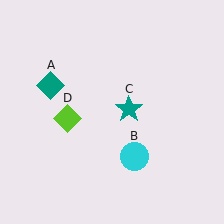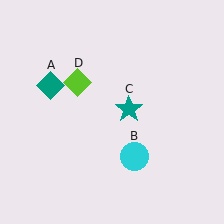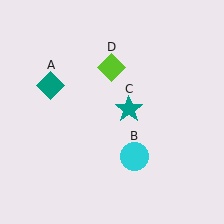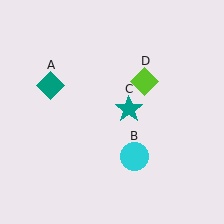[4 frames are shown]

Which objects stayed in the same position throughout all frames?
Teal diamond (object A) and cyan circle (object B) and teal star (object C) remained stationary.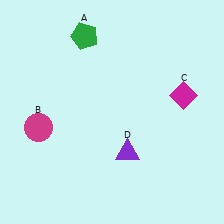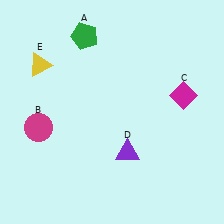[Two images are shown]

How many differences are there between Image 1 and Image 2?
There is 1 difference between the two images.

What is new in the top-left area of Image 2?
A yellow triangle (E) was added in the top-left area of Image 2.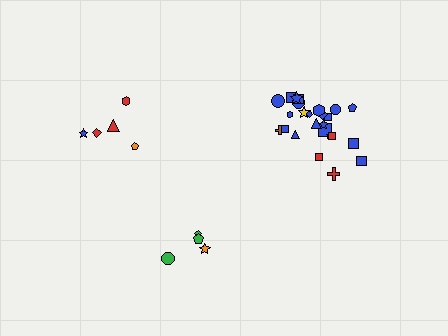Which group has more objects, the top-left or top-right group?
The top-right group.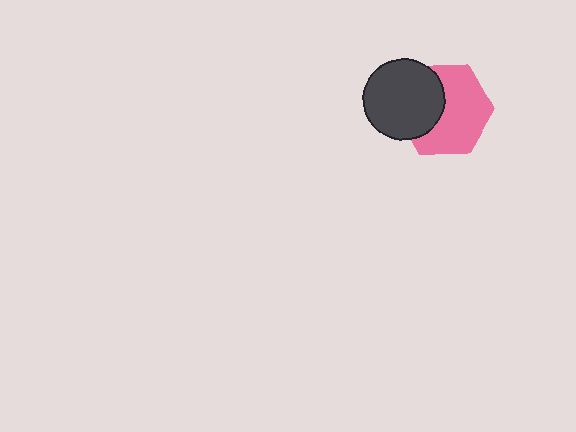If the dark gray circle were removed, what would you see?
You would see the complete pink hexagon.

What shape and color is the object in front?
The object in front is a dark gray circle.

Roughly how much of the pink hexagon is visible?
About half of it is visible (roughly 62%).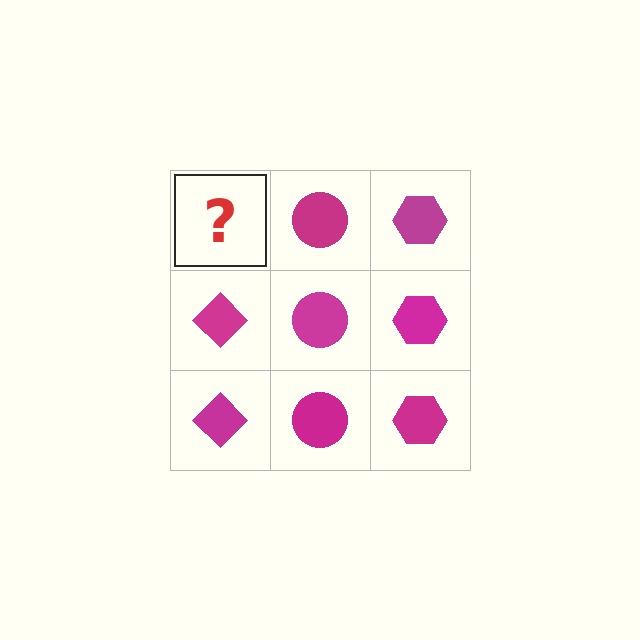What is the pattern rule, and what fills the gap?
The rule is that each column has a consistent shape. The gap should be filled with a magenta diamond.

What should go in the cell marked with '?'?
The missing cell should contain a magenta diamond.